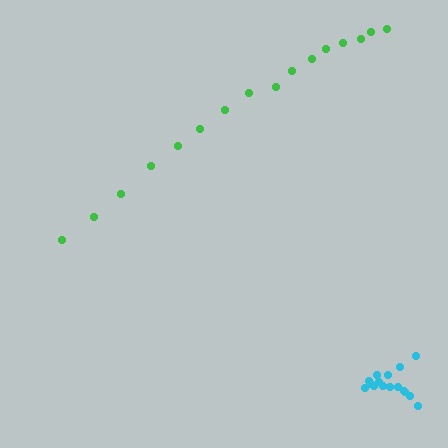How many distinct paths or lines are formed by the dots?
There are 2 distinct paths.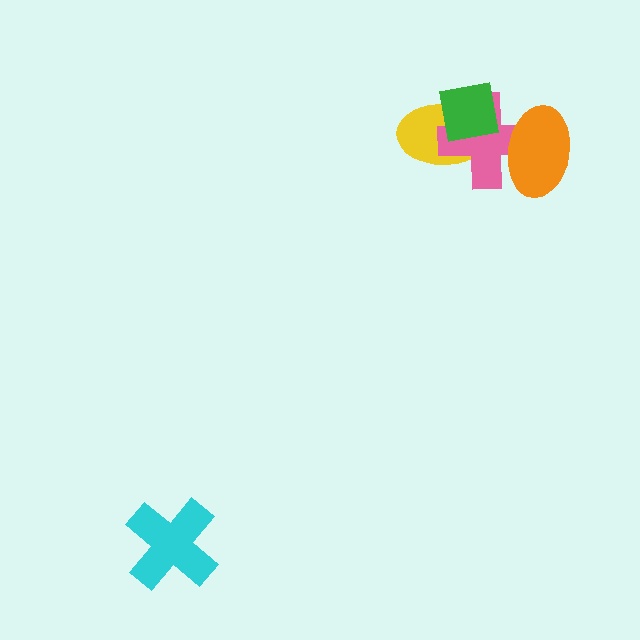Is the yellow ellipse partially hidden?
Yes, it is partially covered by another shape.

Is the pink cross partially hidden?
Yes, it is partially covered by another shape.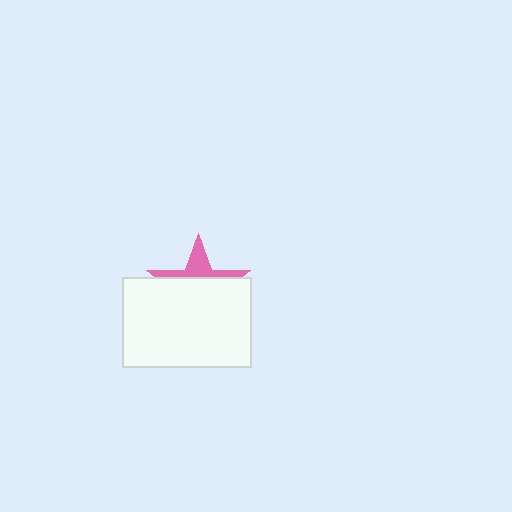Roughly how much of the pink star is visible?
A small part of it is visible (roughly 35%).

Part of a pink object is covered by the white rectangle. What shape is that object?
It is a star.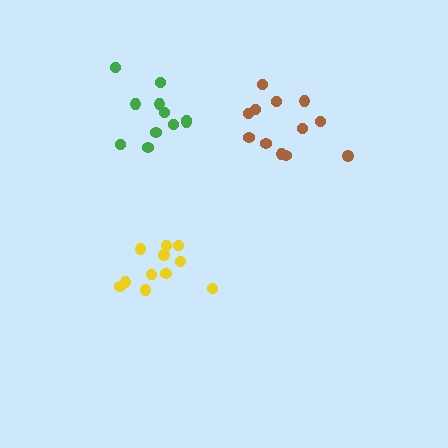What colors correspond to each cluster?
The clusters are colored: green, brown, yellow.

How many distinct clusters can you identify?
There are 3 distinct clusters.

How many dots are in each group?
Group 1: 11 dots, Group 2: 12 dots, Group 3: 11 dots (34 total).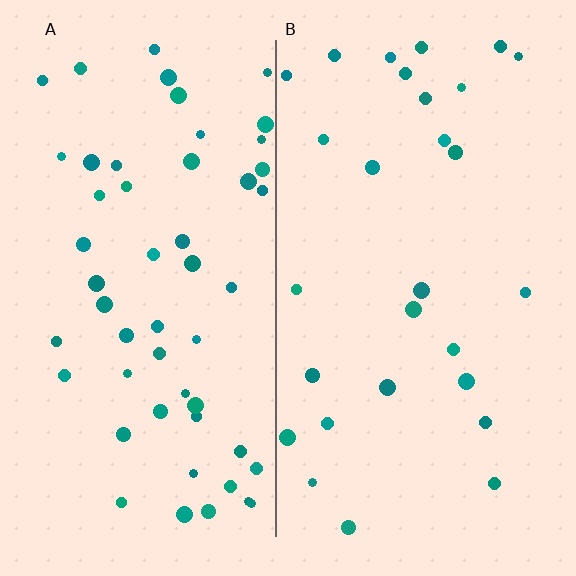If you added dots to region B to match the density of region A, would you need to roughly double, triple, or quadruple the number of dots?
Approximately double.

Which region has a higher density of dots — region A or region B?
A (the left).